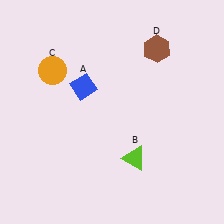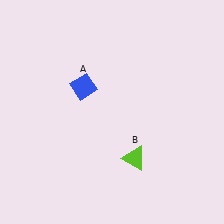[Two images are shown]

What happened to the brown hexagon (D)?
The brown hexagon (D) was removed in Image 2. It was in the top-right area of Image 1.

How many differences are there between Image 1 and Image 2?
There are 2 differences between the two images.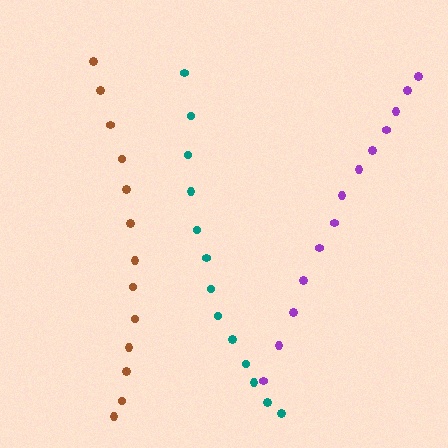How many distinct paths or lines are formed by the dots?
There are 3 distinct paths.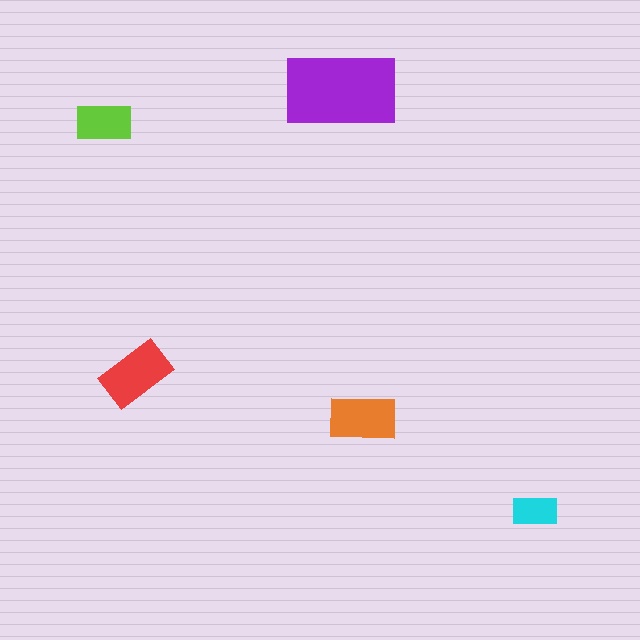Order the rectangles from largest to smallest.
the purple one, the red one, the orange one, the lime one, the cyan one.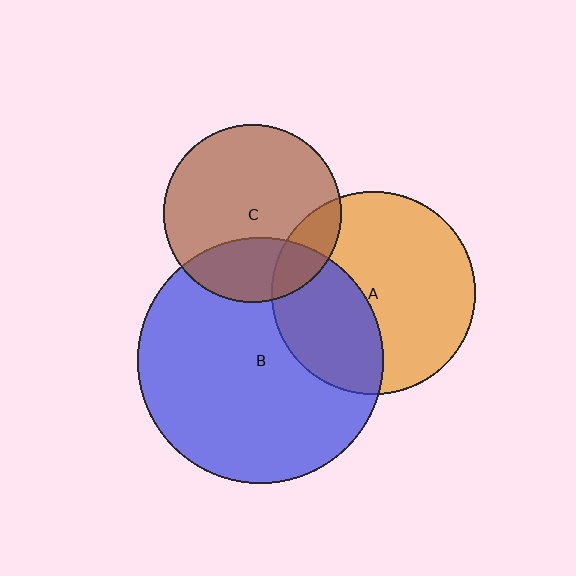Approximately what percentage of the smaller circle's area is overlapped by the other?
Approximately 25%.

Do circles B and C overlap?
Yes.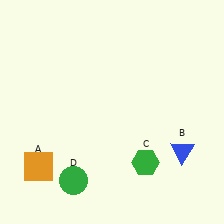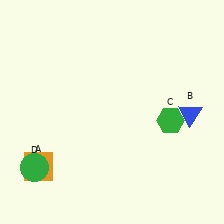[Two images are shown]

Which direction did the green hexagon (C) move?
The green hexagon (C) moved up.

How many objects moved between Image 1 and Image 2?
3 objects moved between the two images.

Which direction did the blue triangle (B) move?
The blue triangle (B) moved up.